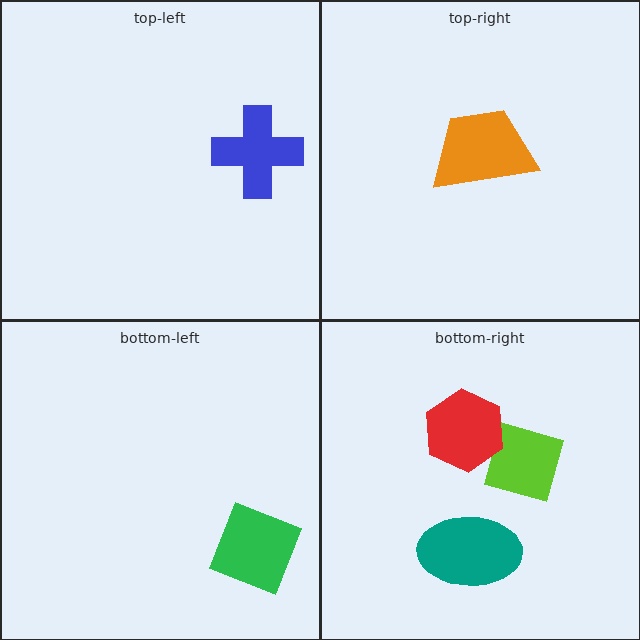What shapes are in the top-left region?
The blue cross.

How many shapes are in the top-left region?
1.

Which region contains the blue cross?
The top-left region.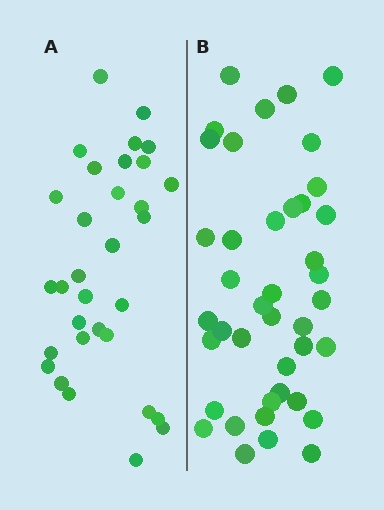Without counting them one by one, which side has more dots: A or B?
Region B (the right region) has more dots.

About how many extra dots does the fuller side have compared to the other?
Region B has roughly 8 or so more dots than region A.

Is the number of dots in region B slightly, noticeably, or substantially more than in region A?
Region B has noticeably more, but not dramatically so. The ratio is roughly 1.3 to 1.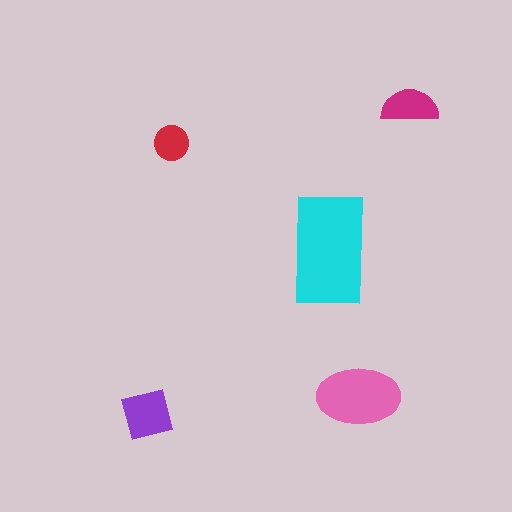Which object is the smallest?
The red circle.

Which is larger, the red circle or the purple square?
The purple square.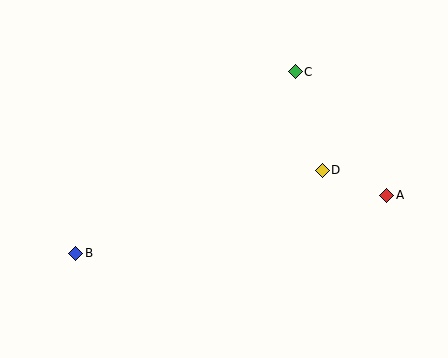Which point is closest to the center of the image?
Point D at (322, 170) is closest to the center.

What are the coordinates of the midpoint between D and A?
The midpoint between D and A is at (354, 183).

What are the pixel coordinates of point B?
Point B is at (76, 253).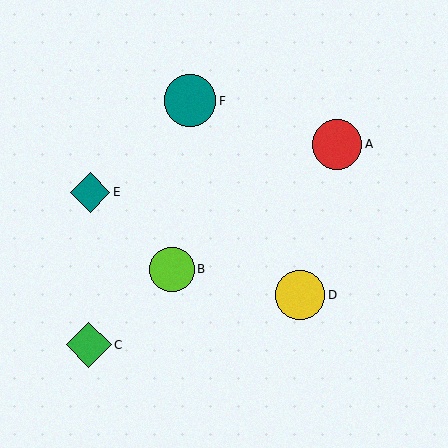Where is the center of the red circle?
The center of the red circle is at (337, 144).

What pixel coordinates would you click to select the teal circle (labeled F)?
Click at (190, 101) to select the teal circle F.